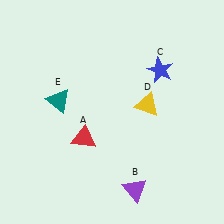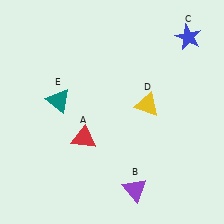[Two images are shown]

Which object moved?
The blue star (C) moved up.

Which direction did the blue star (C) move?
The blue star (C) moved up.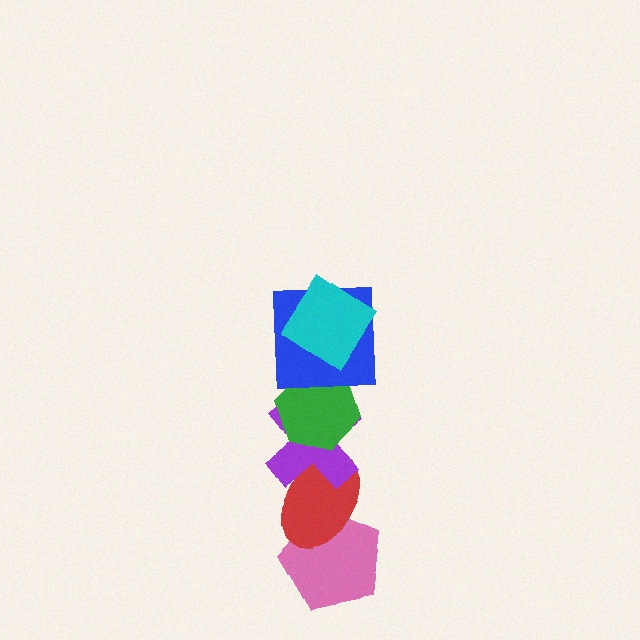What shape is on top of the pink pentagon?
The red ellipse is on top of the pink pentagon.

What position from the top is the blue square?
The blue square is 2nd from the top.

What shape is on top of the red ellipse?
The purple cross is on top of the red ellipse.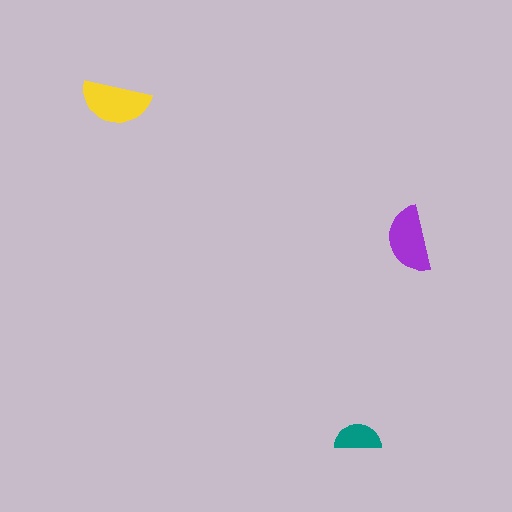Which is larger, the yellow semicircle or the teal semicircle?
The yellow one.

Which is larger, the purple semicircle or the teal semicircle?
The purple one.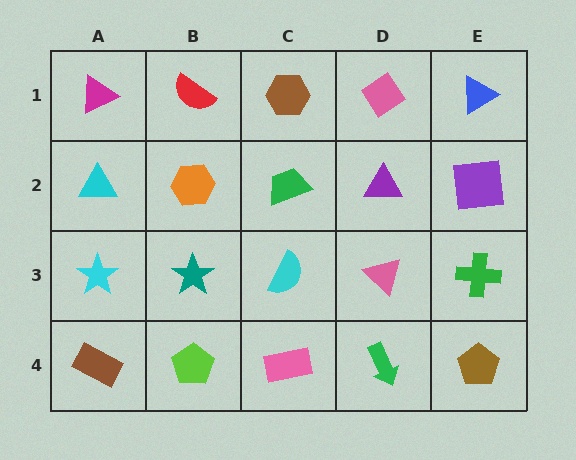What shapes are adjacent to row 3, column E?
A purple square (row 2, column E), a brown pentagon (row 4, column E), a pink triangle (row 3, column D).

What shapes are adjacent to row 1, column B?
An orange hexagon (row 2, column B), a magenta triangle (row 1, column A), a brown hexagon (row 1, column C).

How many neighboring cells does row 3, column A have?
3.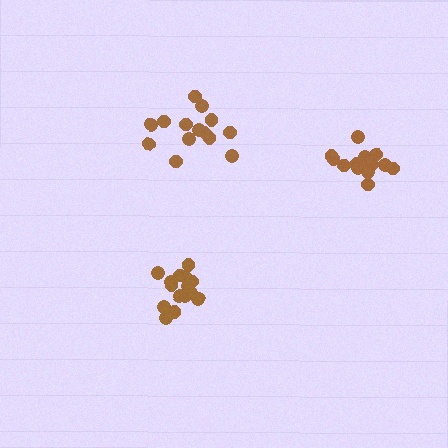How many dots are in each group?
Group 1: 15 dots, Group 2: 14 dots, Group 3: 15 dots (44 total).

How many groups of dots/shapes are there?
There are 3 groups.